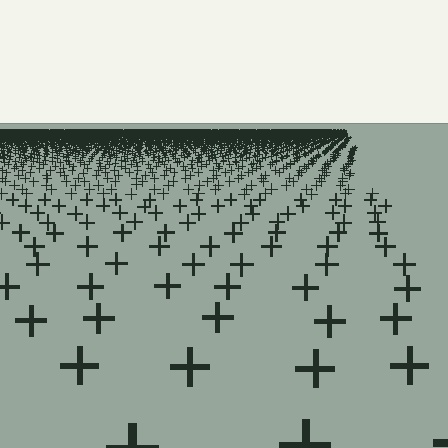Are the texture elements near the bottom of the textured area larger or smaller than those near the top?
Larger. Near the bottom, elements are closer to the viewer and appear at a bigger on-screen size.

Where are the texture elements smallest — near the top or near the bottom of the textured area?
Near the top.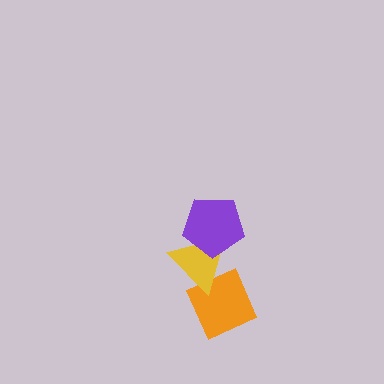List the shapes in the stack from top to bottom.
From top to bottom: the purple pentagon, the yellow triangle, the orange diamond.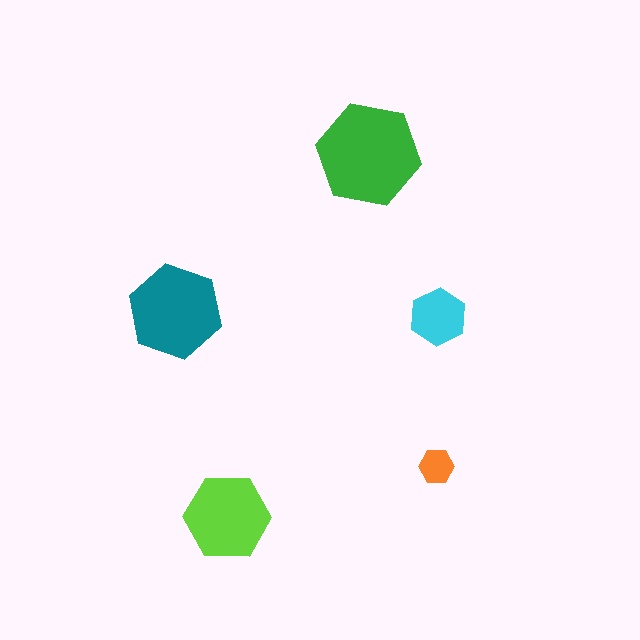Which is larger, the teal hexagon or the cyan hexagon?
The teal one.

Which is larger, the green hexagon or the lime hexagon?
The green one.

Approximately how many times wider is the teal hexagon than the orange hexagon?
About 2.5 times wider.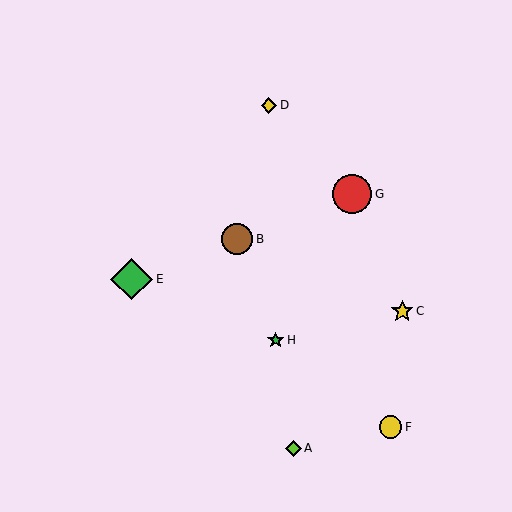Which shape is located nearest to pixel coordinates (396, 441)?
The yellow circle (labeled F) at (391, 427) is nearest to that location.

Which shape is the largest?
The green diamond (labeled E) is the largest.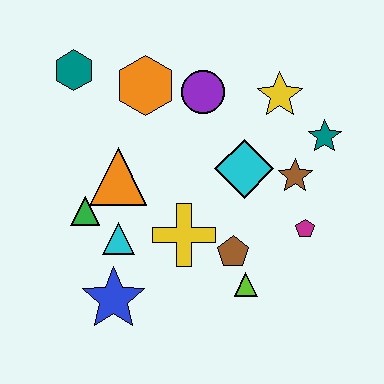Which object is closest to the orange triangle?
The green triangle is closest to the orange triangle.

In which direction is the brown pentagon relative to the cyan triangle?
The brown pentagon is to the right of the cyan triangle.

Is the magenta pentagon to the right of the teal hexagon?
Yes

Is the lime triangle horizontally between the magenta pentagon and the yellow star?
No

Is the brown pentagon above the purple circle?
No